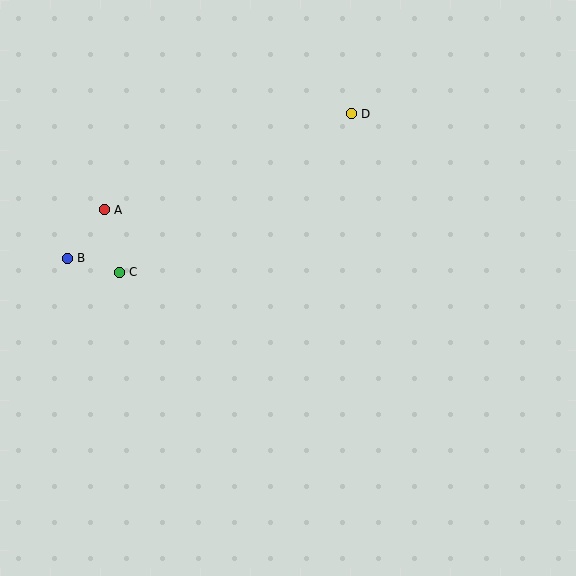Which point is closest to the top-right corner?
Point D is closest to the top-right corner.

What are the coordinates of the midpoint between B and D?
The midpoint between B and D is at (209, 186).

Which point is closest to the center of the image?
Point C at (119, 272) is closest to the center.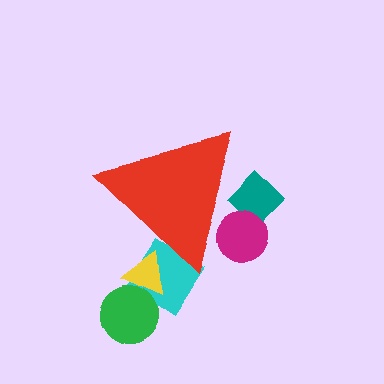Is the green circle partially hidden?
No, the green circle is fully visible.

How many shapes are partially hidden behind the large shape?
4 shapes are partially hidden.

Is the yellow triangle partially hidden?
Yes, the yellow triangle is partially hidden behind the red triangle.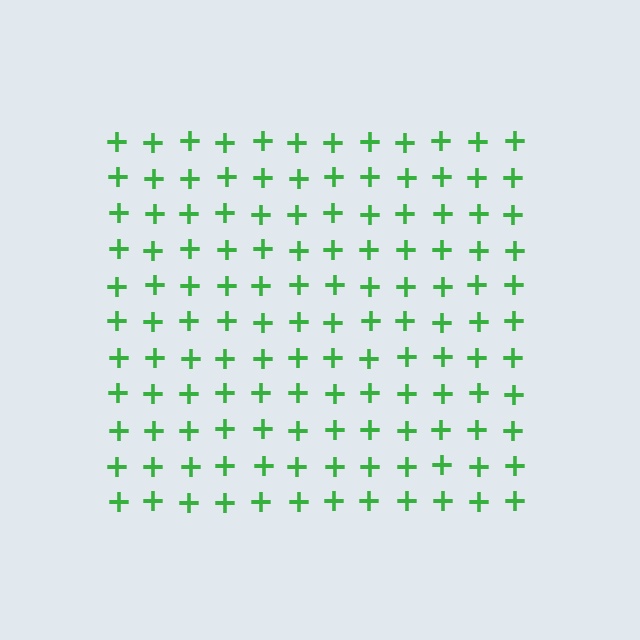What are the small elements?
The small elements are plus signs.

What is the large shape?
The large shape is a square.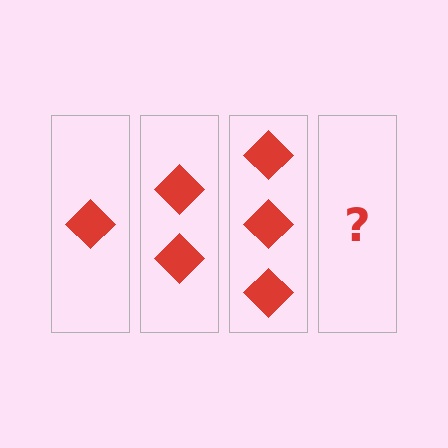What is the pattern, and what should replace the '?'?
The pattern is that each step adds one more diamond. The '?' should be 4 diamonds.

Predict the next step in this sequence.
The next step is 4 diamonds.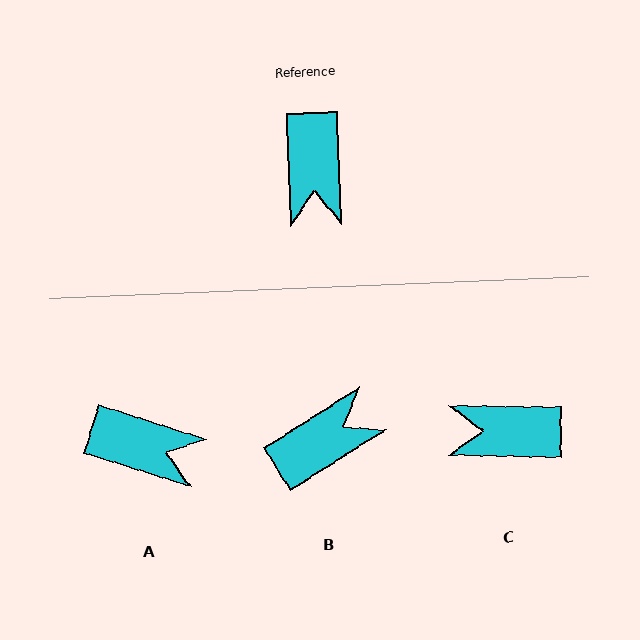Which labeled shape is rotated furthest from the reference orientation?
B, about 120 degrees away.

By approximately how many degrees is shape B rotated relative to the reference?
Approximately 120 degrees counter-clockwise.